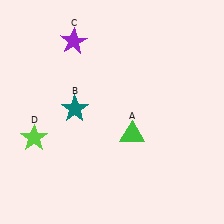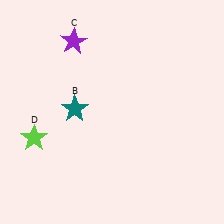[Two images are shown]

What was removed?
The green triangle (A) was removed in Image 2.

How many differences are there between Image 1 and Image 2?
There is 1 difference between the two images.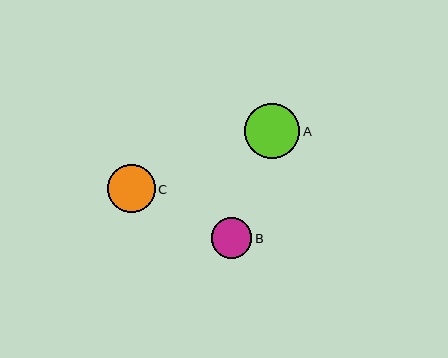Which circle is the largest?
Circle A is the largest with a size of approximately 55 pixels.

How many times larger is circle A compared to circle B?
Circle A is approximately 1.4 times the size of circle B.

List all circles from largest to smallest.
From largest to smallest: A, C, B.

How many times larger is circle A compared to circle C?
Circle A is approximately 1.2 times the size of circle C.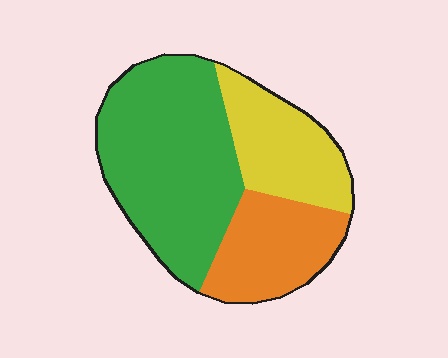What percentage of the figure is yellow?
Yellow covers around 25% of the figure.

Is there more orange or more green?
Green.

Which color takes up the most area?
Green, at roughly 50%.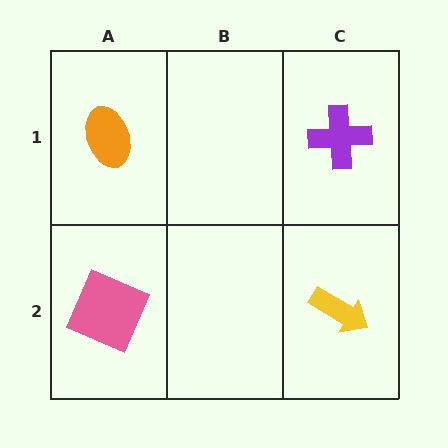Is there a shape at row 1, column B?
No, that cell is empty.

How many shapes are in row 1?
2 shapes.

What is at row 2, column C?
A yellow arrow.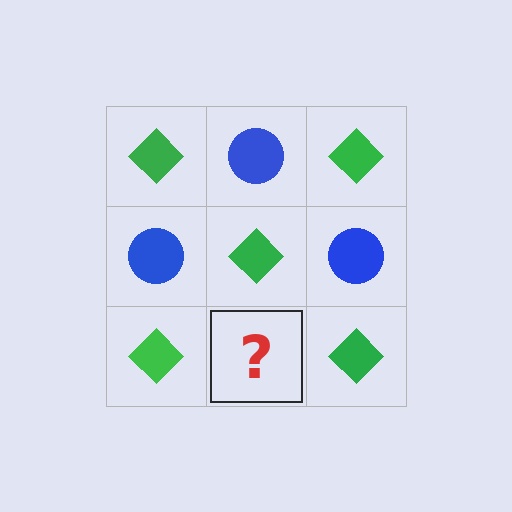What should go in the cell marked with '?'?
The missing cell should contain a blue circle.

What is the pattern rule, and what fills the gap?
The rule is that it alternates green diamond and blue circle in a checkerboard pattern. The gap should be filled with a blue circle.